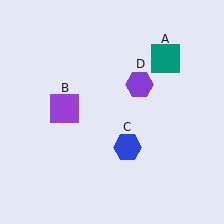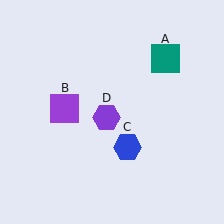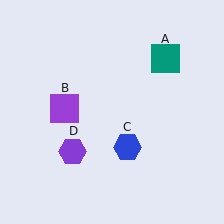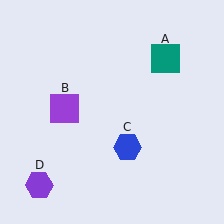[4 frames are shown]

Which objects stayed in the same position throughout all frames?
Teal square (object A) and purple square (object B) and blue hexagon (object C) remained stationary.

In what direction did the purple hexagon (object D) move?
The purple hexagon (object D) moved down and to the left.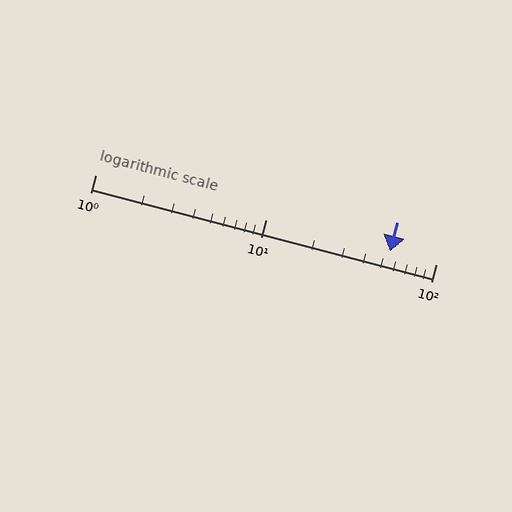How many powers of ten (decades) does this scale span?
The scale spans 2 decades, from 1 to 100.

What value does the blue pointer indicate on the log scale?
The pointer indicates approximately 54.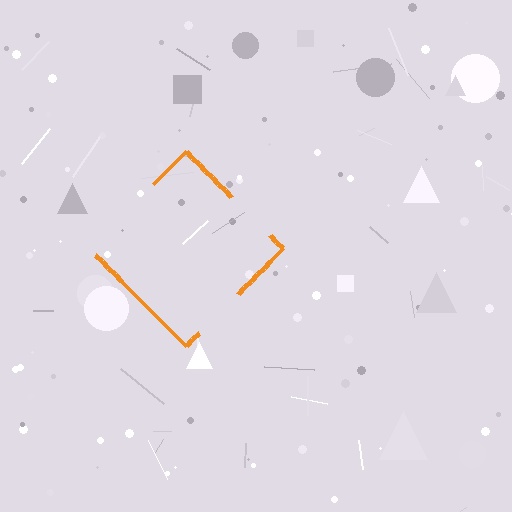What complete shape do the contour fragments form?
The contour fragments form a diamond.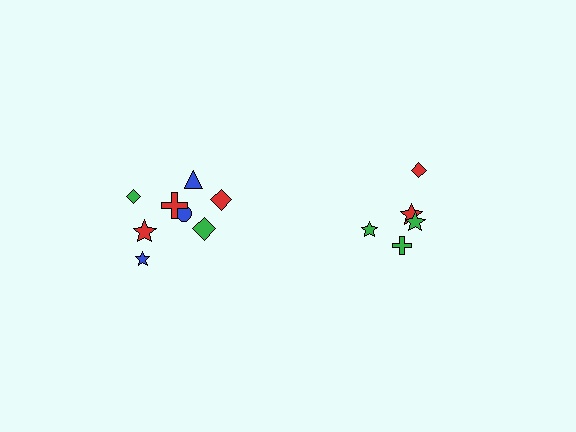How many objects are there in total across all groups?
There are 13 objects.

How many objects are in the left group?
There are 8 objects.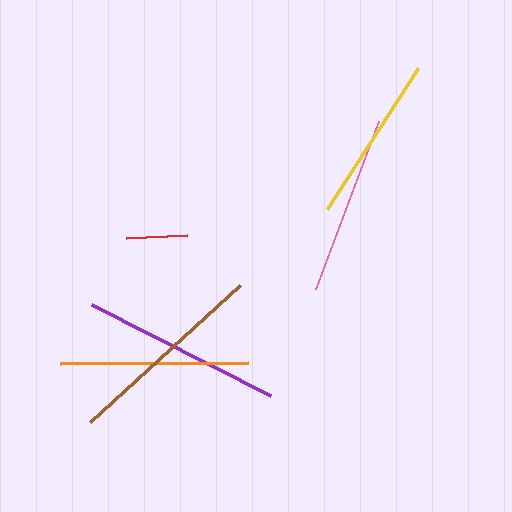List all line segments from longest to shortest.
From longest to shortest: brown, purple, orange, pink, yellow, red.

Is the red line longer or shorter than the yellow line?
The yellow line is longer than the red line.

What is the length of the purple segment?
The purple segment is approximately 201 pixels long.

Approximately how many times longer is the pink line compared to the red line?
The pink line is approximately 3.0 times the length of the red line.